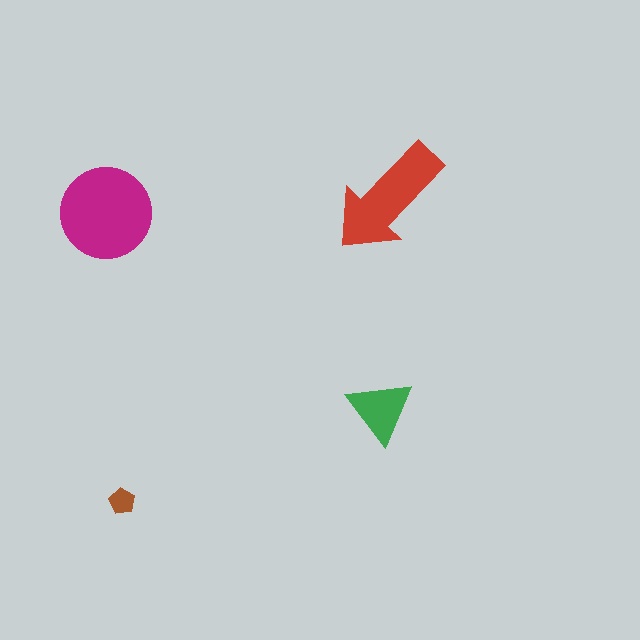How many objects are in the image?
There are 4 objects in the image.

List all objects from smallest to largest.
The brown pentagon, the green triangle, the red arrow, the magenta circle.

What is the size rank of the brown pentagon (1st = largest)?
4th.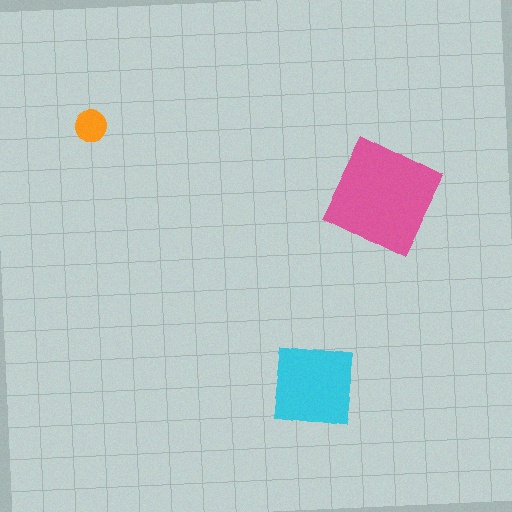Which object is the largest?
The pink square.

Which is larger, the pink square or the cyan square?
The pink square.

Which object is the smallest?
The orange circle.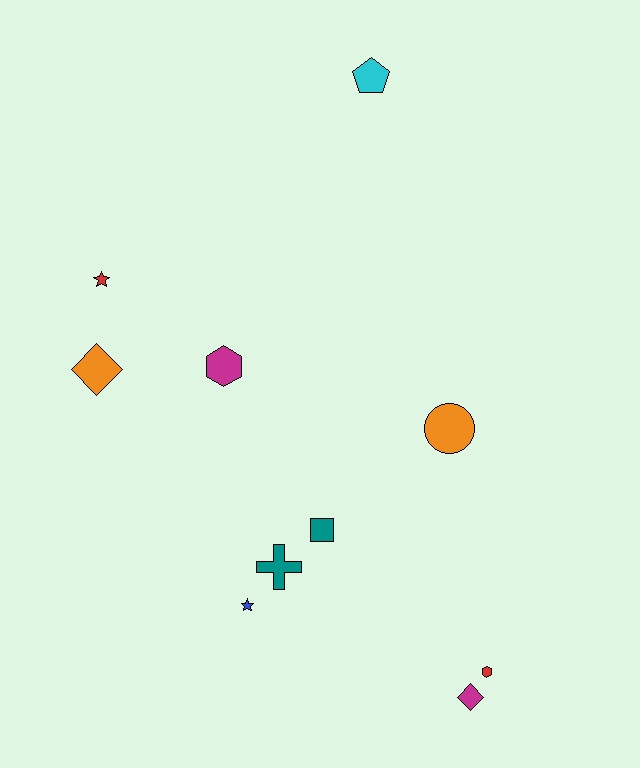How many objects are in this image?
There are 10 objects.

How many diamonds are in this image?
There are 2 diamonds.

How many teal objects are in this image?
There are 2 teal objects.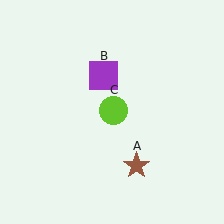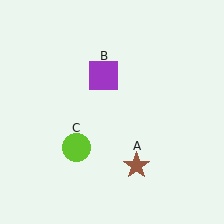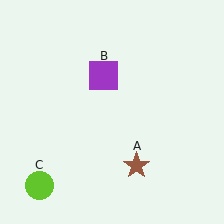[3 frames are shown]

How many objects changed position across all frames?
1 object changed position: lime circle (object C).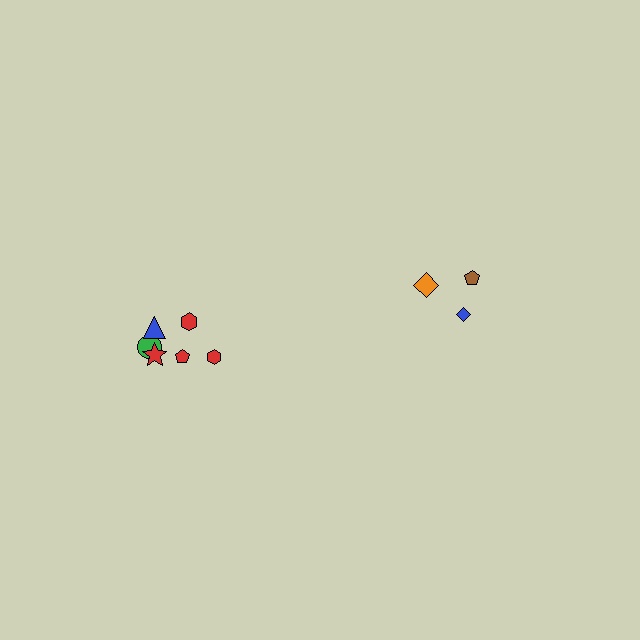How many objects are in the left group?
There are 6 objects.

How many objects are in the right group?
There are 3 objects.